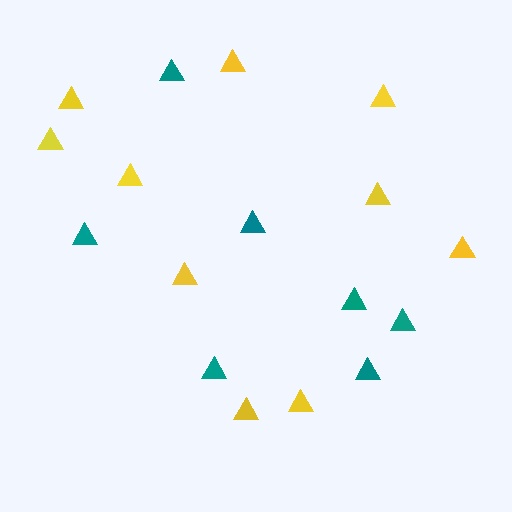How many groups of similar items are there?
There are 2 groups: one group of yellow triangles (10) and one group of teal triangles (7).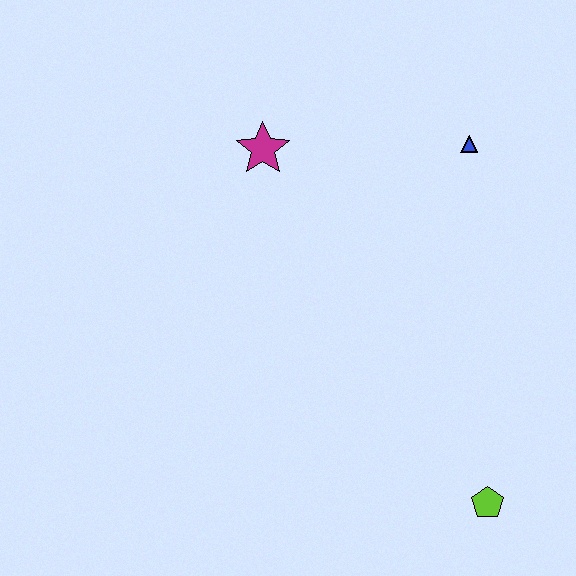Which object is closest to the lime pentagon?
The blue triangle is closest to the lime pentagon.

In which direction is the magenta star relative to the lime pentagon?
The magenta star is above the lime pentagon.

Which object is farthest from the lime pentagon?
The magenta star is farthest from the lime pentagon.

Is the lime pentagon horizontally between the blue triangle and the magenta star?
No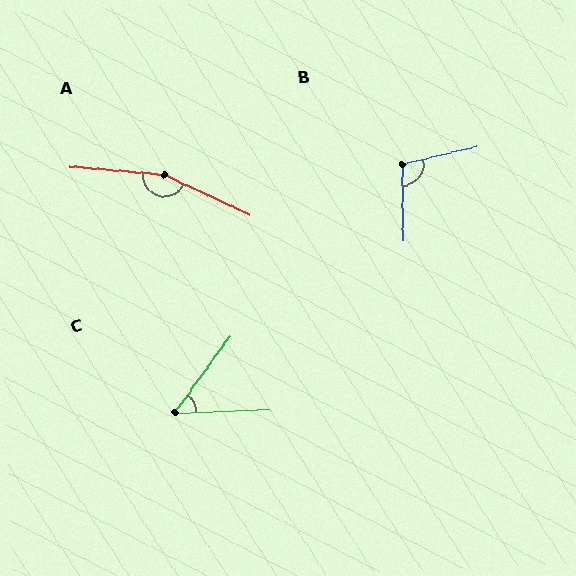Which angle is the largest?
A, at approximately 160 degrees.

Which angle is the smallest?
C, at approximately 53 degrees.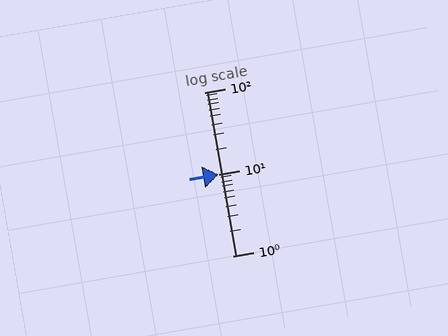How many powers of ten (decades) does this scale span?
The scale spans 2 decades, from 1 to 100.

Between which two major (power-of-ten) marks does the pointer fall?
The pointer is between 10 and 100.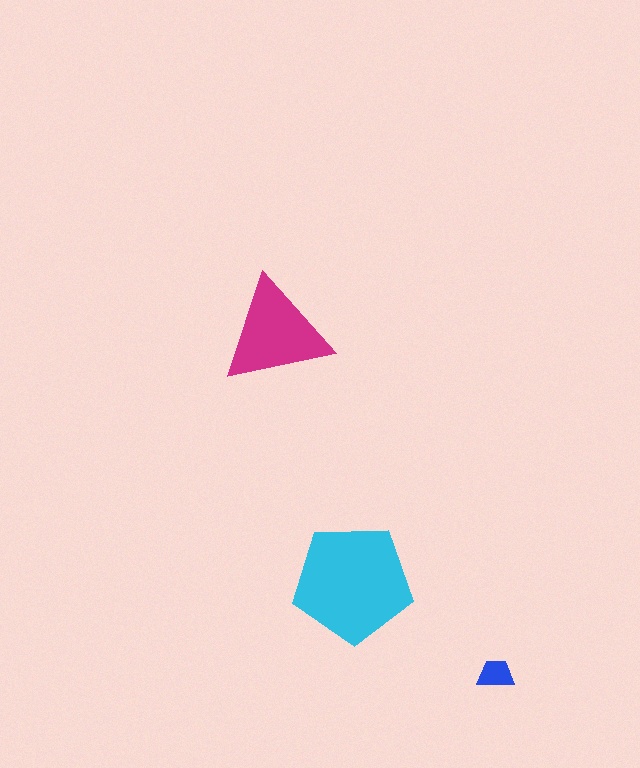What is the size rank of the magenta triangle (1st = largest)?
2nd.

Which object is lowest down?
The blue trapezoid is bottommost.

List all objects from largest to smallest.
The cyan pentagon, the magenta triangle, the blue trapezoid.